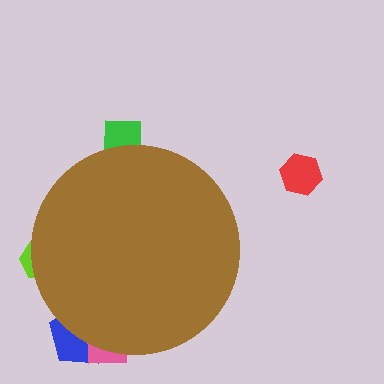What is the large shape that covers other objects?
A brown circle.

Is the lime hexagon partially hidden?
Yes, the lime hexagon is partially hidden behind the brown circle.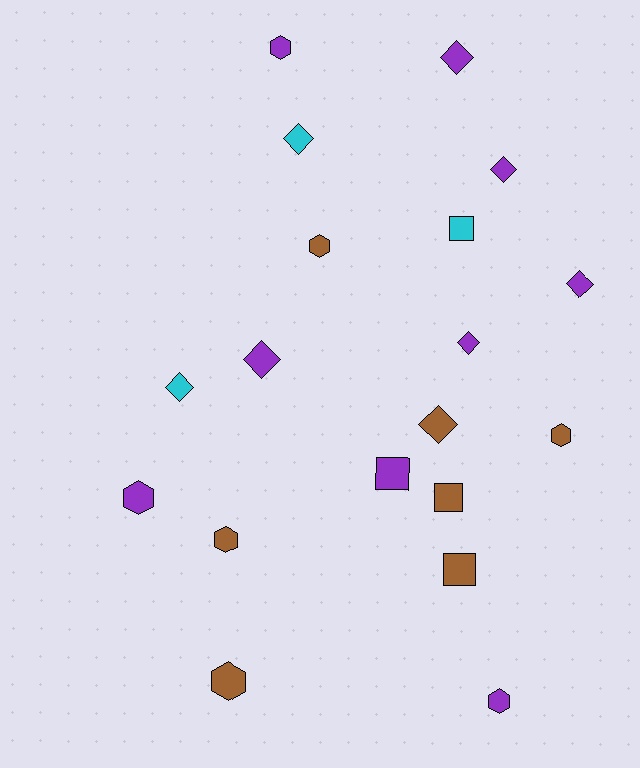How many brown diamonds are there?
There is 1 brown diamond.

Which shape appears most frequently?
Diamond, with 8 objects.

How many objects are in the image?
There are 19 objects.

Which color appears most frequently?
Purple, with 9 objects.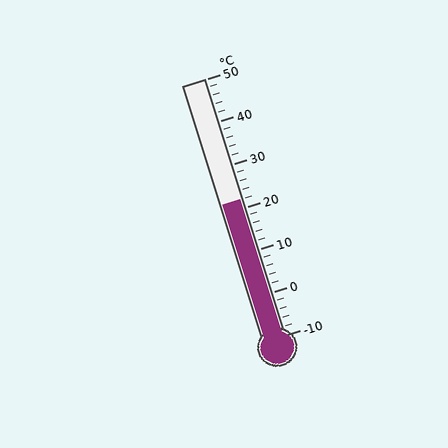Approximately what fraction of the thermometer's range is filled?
The thermometer is filled to approximately 55% of its range.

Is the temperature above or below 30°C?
The temperature is below 30°C.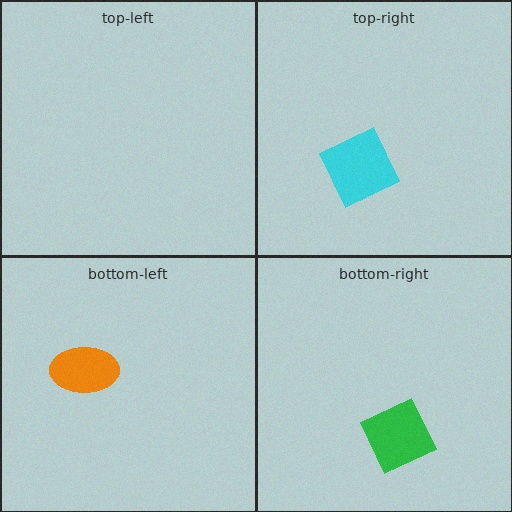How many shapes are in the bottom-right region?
1.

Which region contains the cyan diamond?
The top-right region.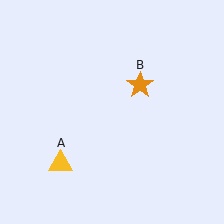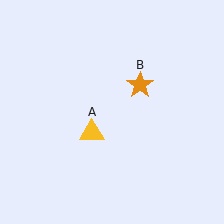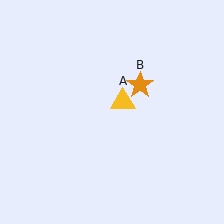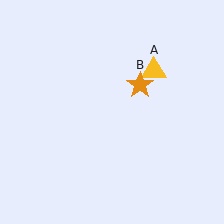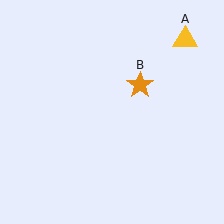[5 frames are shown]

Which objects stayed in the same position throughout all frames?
Orange star (object B) remained stationary.